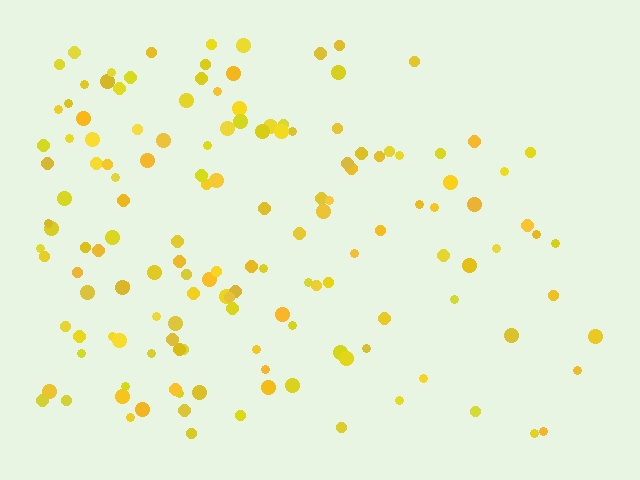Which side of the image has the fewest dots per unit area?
The right.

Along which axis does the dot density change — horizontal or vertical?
Horizontal.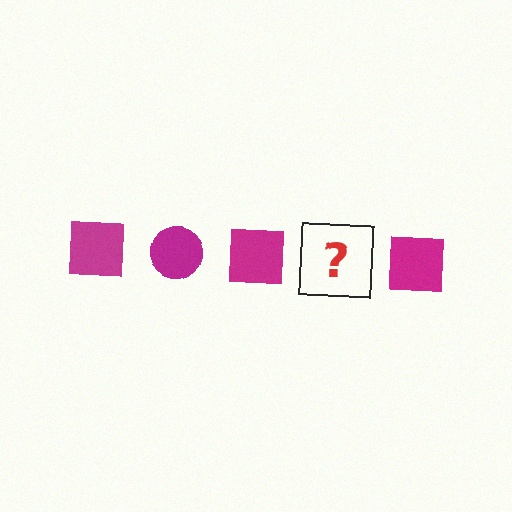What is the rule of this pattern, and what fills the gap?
The rule is that the pattern cycles through square, circle shapes in magenta. The gap should be filled with a magenta circle.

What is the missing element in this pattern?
The missing element is a magenta circle.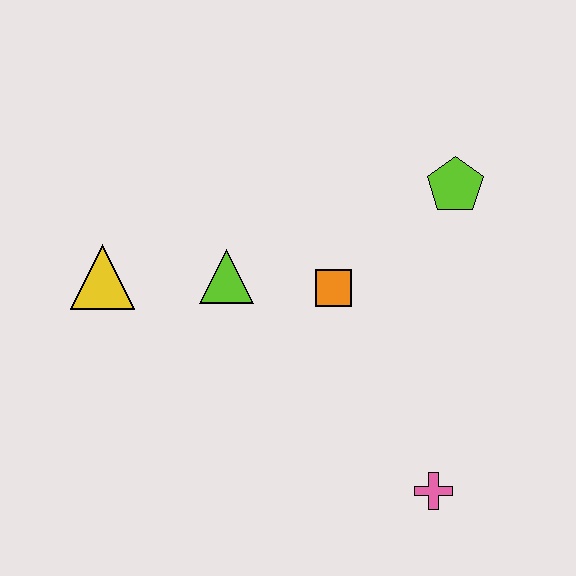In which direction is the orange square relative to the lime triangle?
The orange square is to the right of the lime triangle.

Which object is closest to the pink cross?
The orange square is closest to the pink cross.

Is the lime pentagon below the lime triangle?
No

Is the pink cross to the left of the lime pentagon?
Yes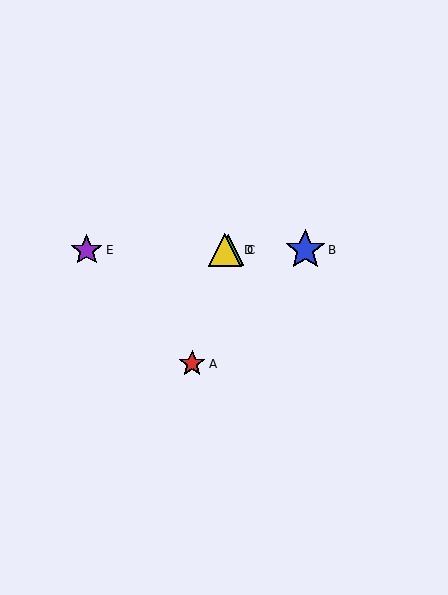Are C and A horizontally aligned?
No, C is at y≈250 and A is at y≈364.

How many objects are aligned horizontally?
4 objects (B, C, D, E) are aligned horizontally.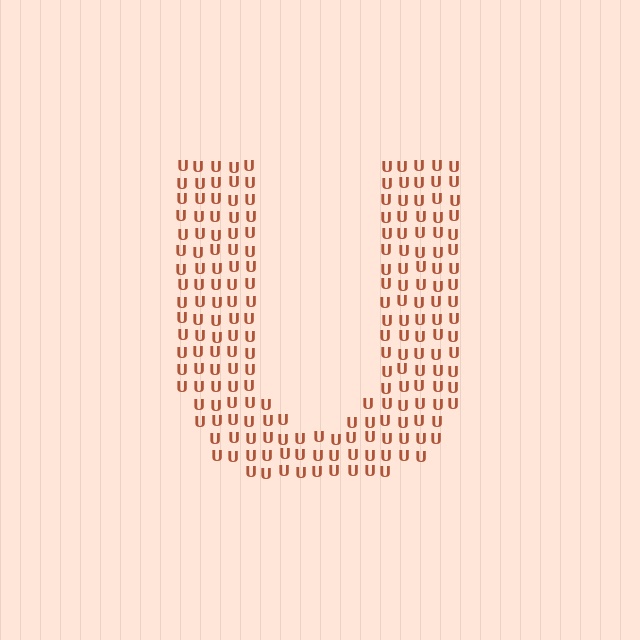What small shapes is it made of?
It is made of small letter U's.